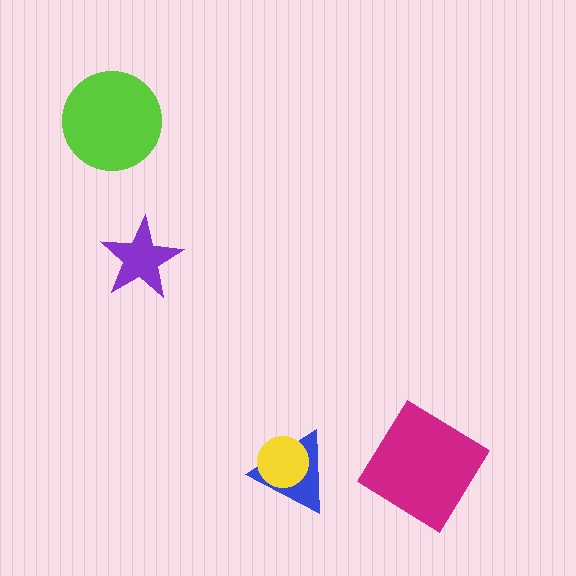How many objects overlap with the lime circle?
0 objects overlap with the lime circle.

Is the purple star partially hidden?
No, no other shape covers it.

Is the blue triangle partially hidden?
Yes, it is partially covered by another shape.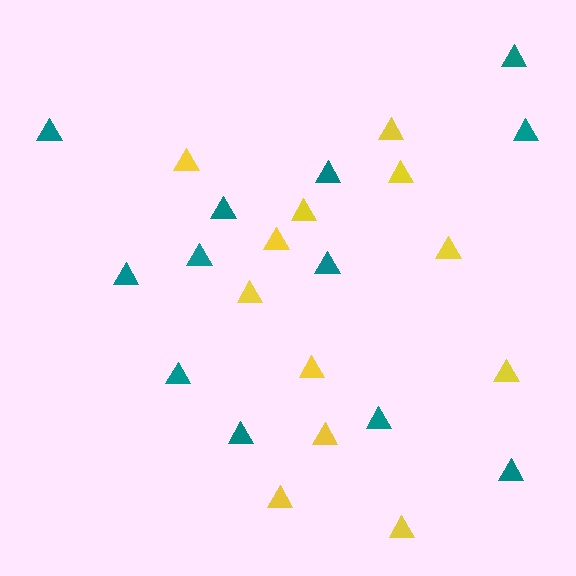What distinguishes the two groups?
There are 2 groups: one group of teal triangles (12) and one group of yellow triangles (12).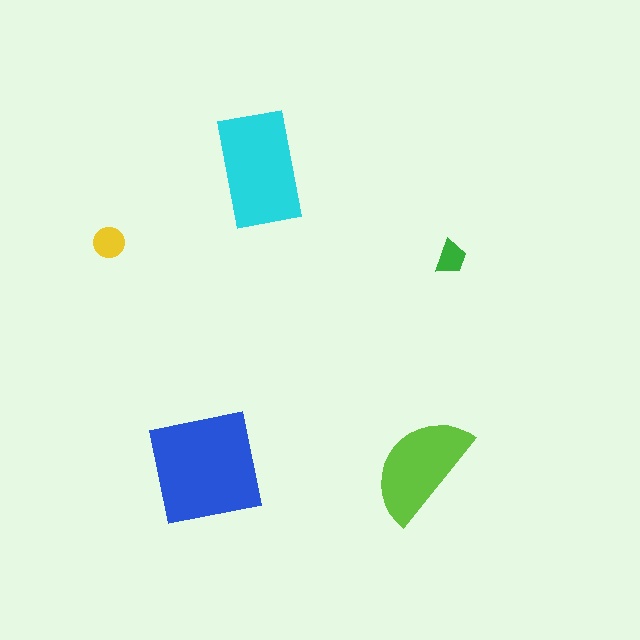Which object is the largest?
The blue square.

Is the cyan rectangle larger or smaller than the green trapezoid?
Larger.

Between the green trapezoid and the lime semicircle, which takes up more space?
The lime semicircle.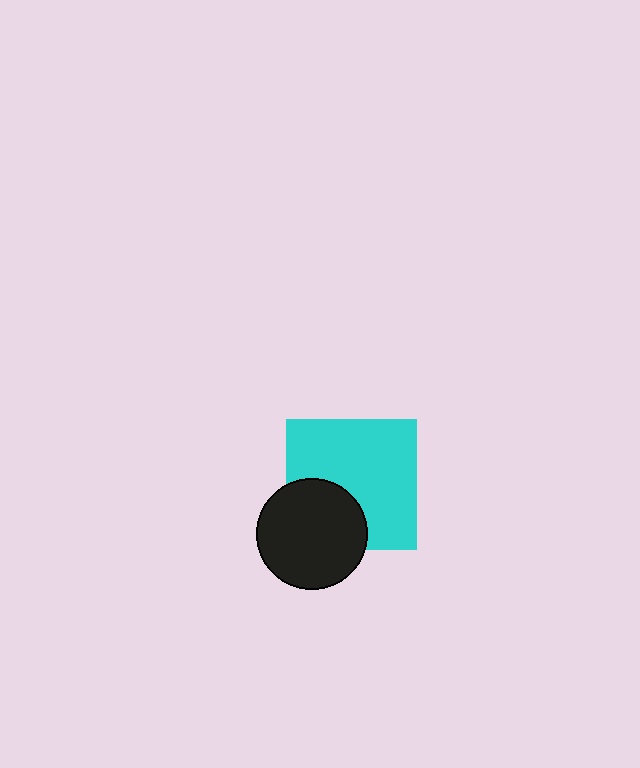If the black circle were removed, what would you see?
You would see the complete cyan square.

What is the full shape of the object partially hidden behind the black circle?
The partially hidden object is a cyan square.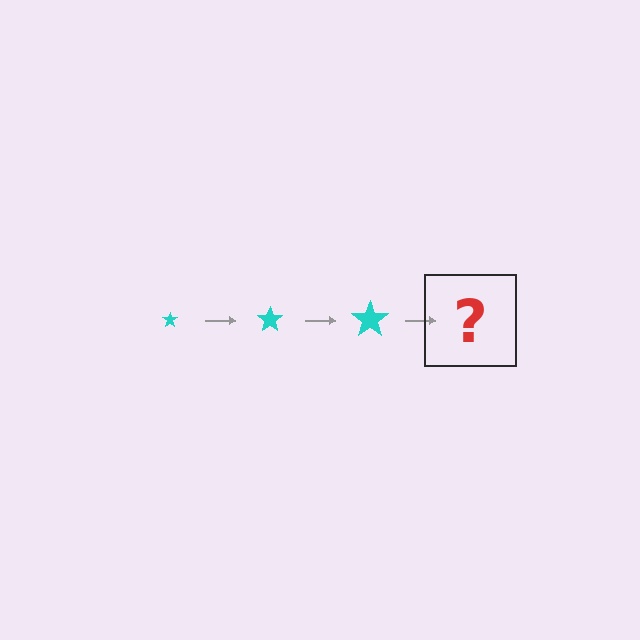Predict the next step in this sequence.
The next step is a cyan star, larger than the previous one.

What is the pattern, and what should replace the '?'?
The pattern is that the star gets progressively larger each step. The '?' should be a cyan star, larger than the previous one.